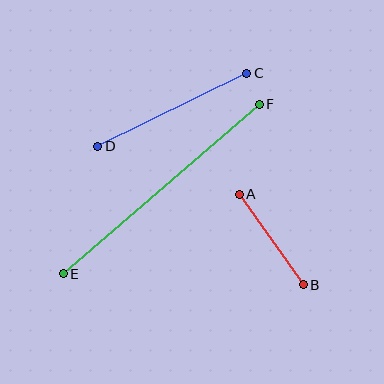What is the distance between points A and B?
The distance is approximately 111 pixels.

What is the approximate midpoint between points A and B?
The midpoint is at approximately (271, 240) pixels.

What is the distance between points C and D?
The distance is approximately 166 pixels.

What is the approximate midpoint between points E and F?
The midpoint is at approximately (161, 189) pixels.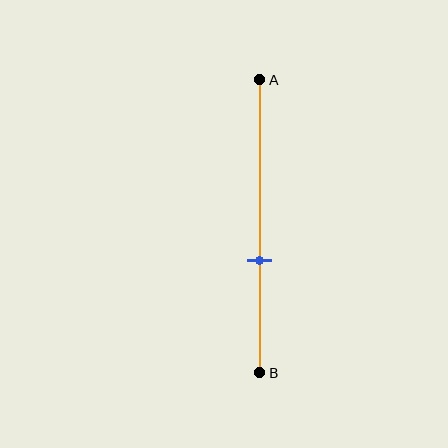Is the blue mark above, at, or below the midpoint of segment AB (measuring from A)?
The blue mark is below the midpoint of segment AB.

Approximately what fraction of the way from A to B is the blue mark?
The blue mark is approximately 60% of the way from A to B.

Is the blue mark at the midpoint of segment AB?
No, the mark is at about 60% from A, not at the 50% midpoint.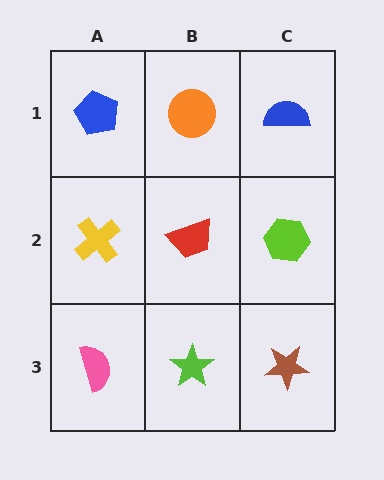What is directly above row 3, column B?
A red trapezoid.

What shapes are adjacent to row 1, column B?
A red trapezoid (row 2, column B), a blue pentagon (row 1, column A), a blue semicircle (row 1, column C).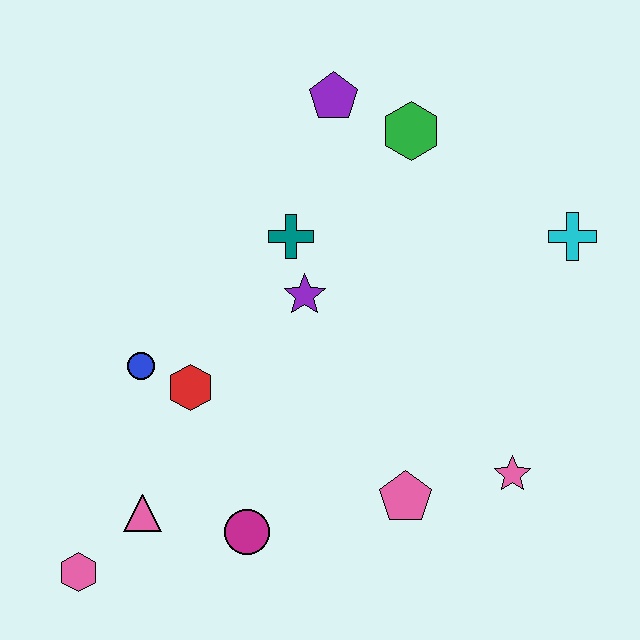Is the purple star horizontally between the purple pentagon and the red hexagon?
Yes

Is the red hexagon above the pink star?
Yes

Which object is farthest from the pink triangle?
The cyan cross is farthest from the pink triangle.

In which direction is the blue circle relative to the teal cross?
The blue circle is to the left of the teal cross.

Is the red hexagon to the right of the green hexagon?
No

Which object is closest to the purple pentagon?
The green hexagon is closest to the purple pentagon.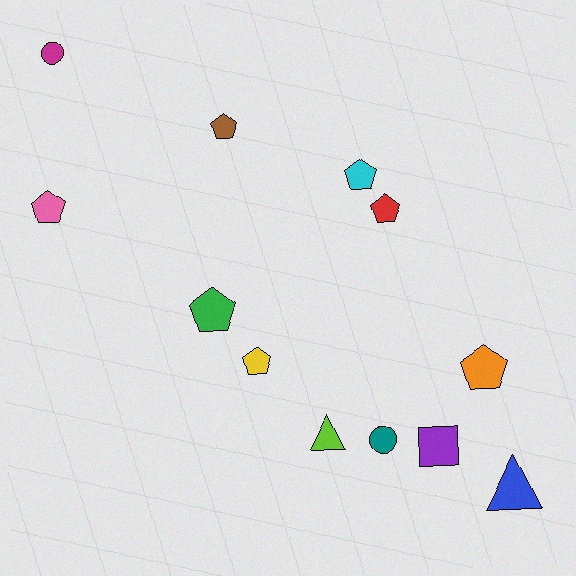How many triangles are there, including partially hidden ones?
There are 2 triangles.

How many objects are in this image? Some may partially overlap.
There are 12 objects.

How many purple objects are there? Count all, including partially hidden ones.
There is 1 purple object.